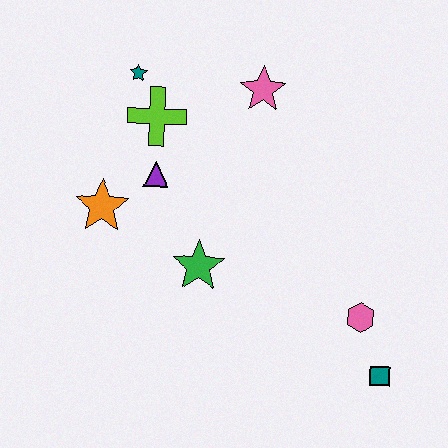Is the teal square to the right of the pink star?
Yes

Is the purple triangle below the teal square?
No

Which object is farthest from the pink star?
The teal square is farthest from the pink star.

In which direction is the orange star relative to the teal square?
The orange star is to the left of the teal square.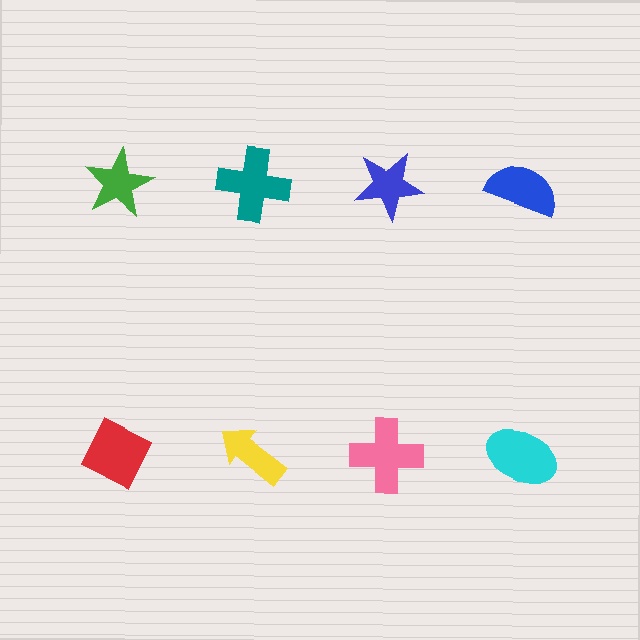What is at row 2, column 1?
A red diamond.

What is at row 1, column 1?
A green star.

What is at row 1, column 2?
A teal cross.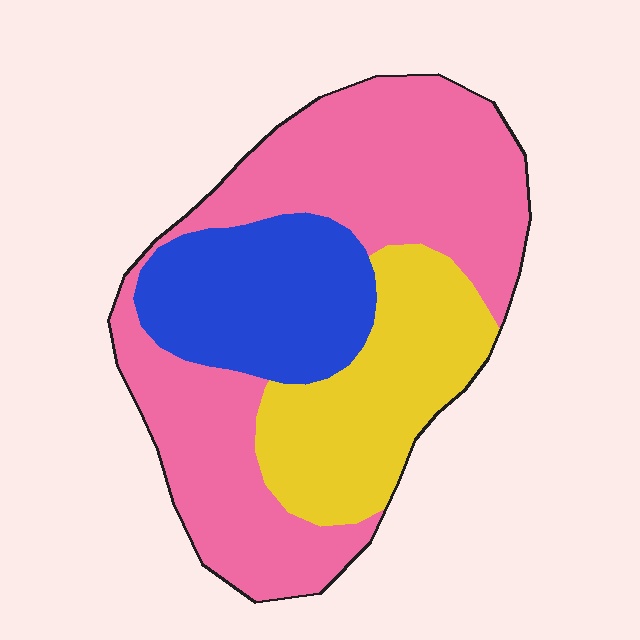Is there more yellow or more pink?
Pink.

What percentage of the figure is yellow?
Yellow takes up between a quarter and a half of the figure.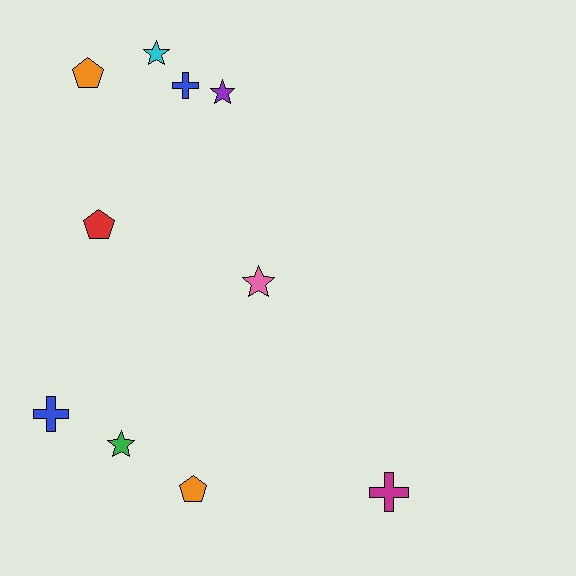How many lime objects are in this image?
There are no lime objects.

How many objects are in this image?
There are 10 objects.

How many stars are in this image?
There are 4 stars.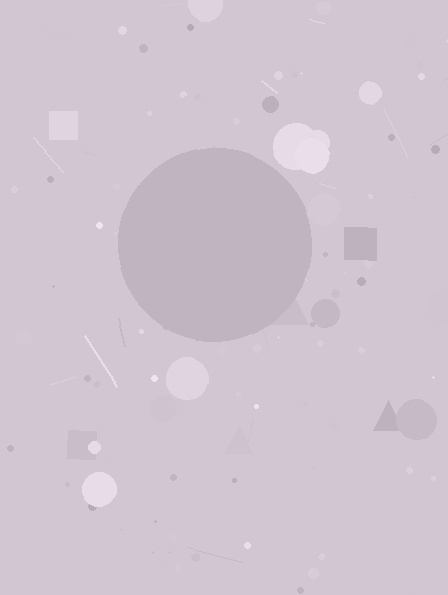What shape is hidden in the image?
A circle is hidden in the image.